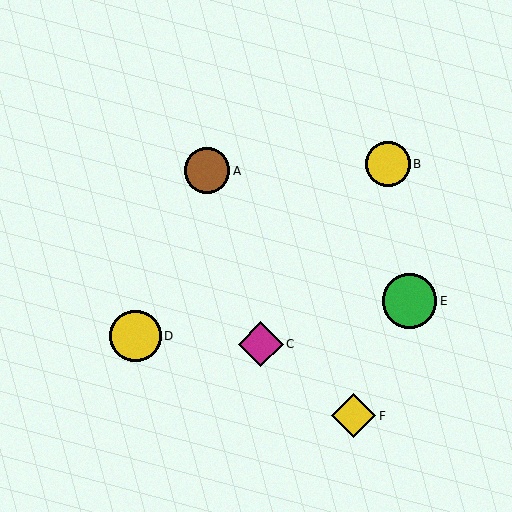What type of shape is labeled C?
Shape C is a magenta diamond.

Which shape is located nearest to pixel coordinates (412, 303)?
The green circle (labeled E) at (409, 301) is nearest to that location.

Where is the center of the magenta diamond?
The center of the magenta diamond is at (261, 344).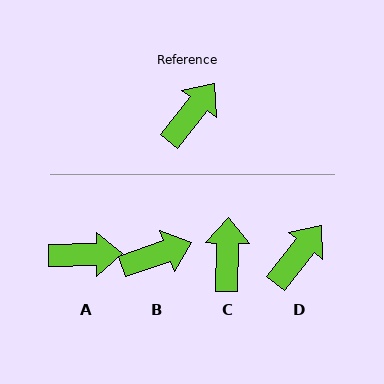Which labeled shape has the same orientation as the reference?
D.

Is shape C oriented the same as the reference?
No, it is off by about 37 degrees.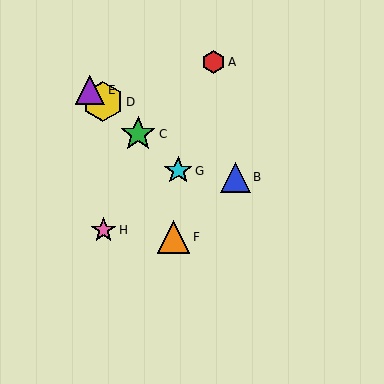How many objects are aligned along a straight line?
4 objects (C, D, E, G) are aligned along a straight line.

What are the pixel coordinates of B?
Object B is at (235, 177).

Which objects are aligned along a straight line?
Objects C, D, E, G are aligned along a straight line.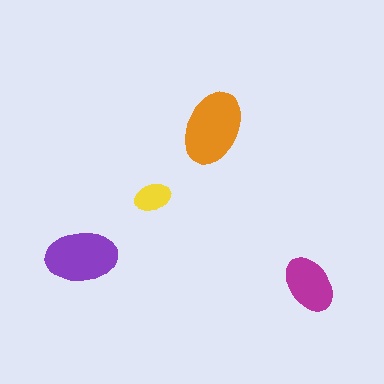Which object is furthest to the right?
The magenta ellipse is rightmost.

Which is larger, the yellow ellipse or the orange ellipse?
The orange one.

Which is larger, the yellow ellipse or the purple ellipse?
The purple one.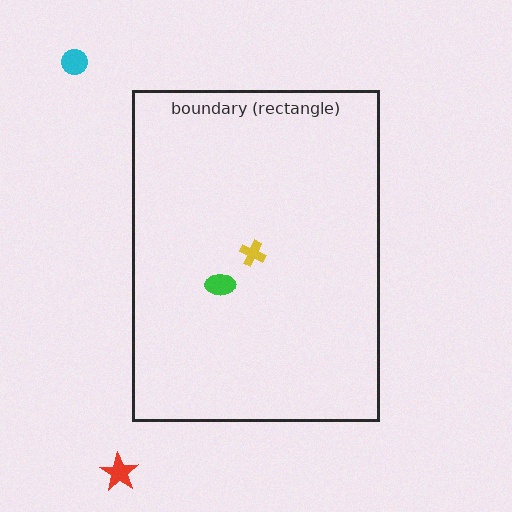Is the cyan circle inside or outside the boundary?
Outside.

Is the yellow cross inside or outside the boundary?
Inside.